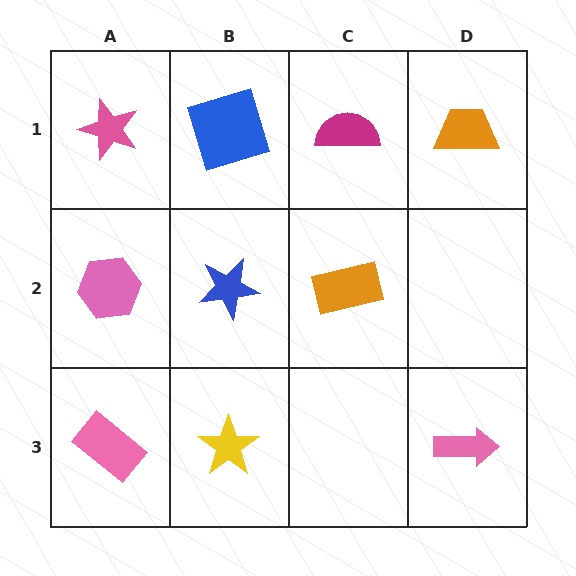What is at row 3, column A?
A pink rectangle.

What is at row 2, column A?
A pink hexagon.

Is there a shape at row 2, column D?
No, that cell is empty.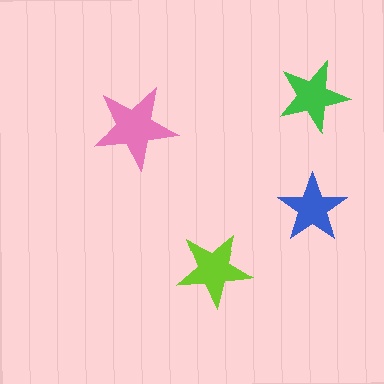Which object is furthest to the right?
The green star is rightmost.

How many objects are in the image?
There are 4 objects in the image.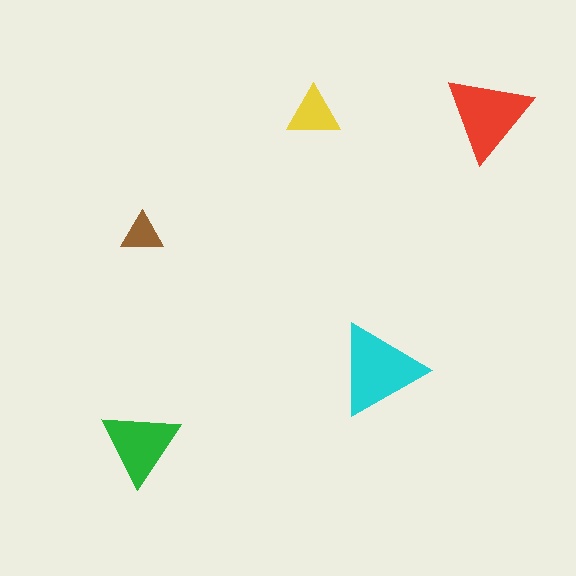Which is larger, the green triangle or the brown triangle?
The green one.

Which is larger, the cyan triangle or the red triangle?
The cyan one.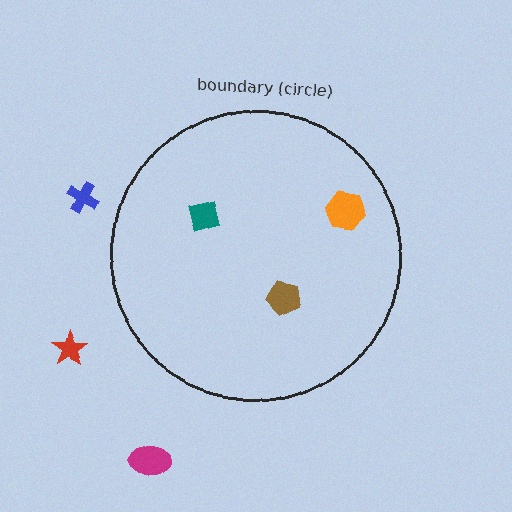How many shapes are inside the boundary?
3 inside, 3 outside.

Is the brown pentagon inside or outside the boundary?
Inside.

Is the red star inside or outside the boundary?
Outside.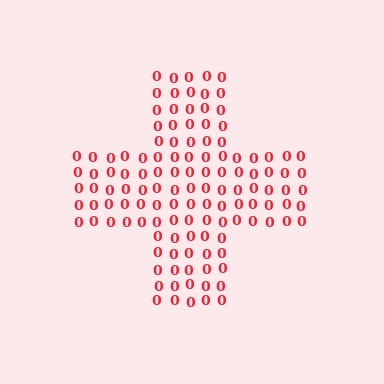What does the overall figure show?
The overall figure shows a cross.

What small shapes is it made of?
It is made of small digit 0's.